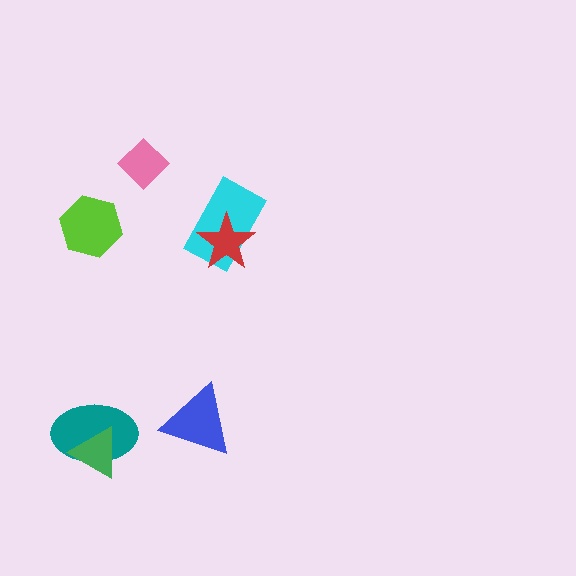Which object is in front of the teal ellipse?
The green triangle is in front of the teal ellipse.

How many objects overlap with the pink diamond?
0 objects overlap with the pink diamond.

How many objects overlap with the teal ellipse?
1 object overlaps with the teal ellipse.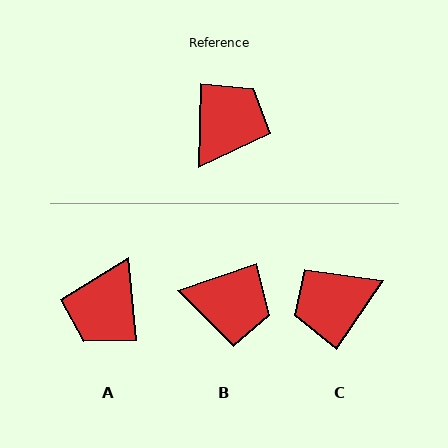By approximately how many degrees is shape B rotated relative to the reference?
Approximately 70 degrees clockwise.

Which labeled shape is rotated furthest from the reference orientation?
A, about 173 degrees away.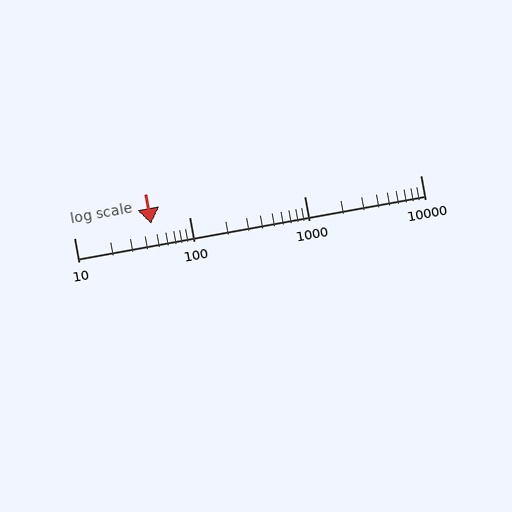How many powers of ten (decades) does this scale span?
The scale spans 3 decades, from 10 to 10000.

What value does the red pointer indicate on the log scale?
The pointer indicates approximately 47.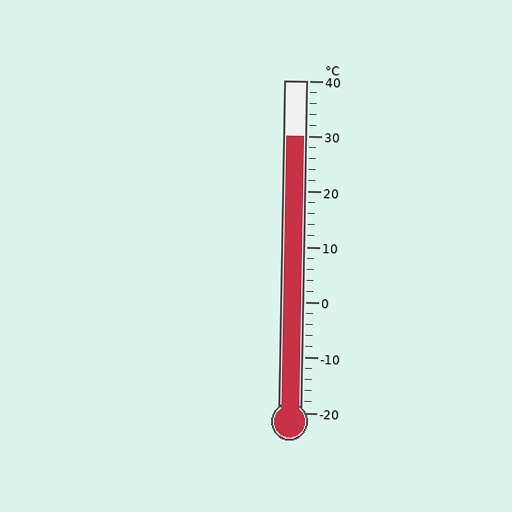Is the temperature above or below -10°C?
The temperature is above -10°C.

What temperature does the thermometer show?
The thermometer shows approximately 30°C.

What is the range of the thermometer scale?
The thermometer scale ranges from -20°C to 40°C.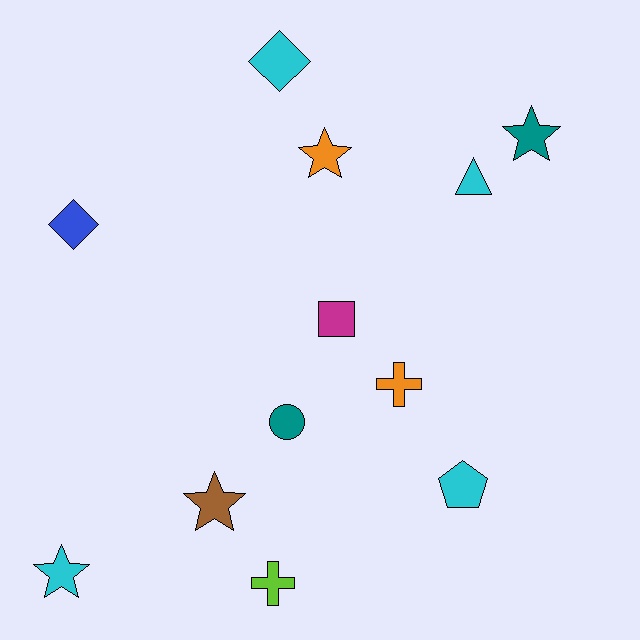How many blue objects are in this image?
There is 1 blue object.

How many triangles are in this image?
There is 1 triangle.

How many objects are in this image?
There are 12 objects.